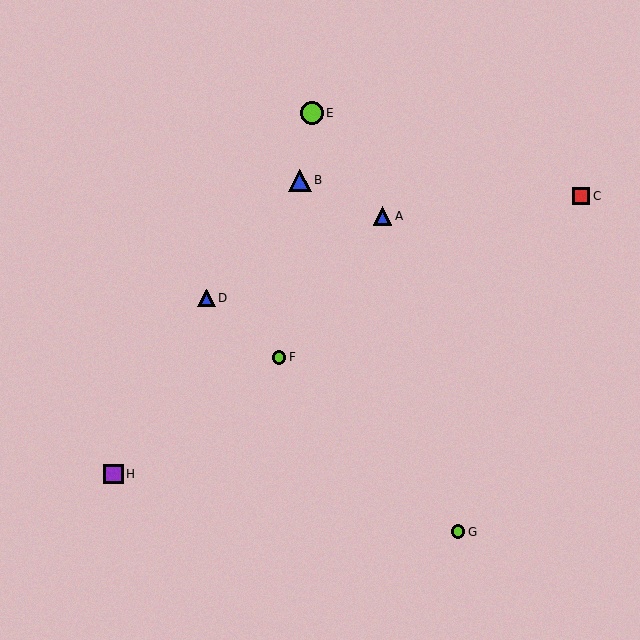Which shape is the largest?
The lime circle (labeled E) is the largest.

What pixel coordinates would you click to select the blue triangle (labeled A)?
Click at (383, 216) to select the blue triangle A.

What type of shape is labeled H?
Shape H is a purple square.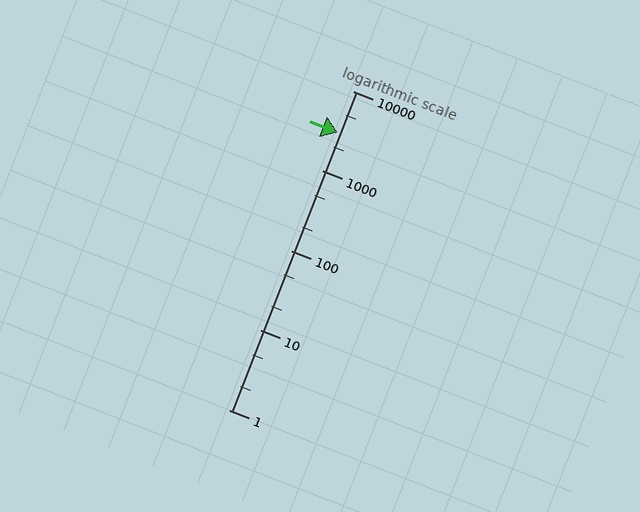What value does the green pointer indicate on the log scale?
The pointer indicates approximately 3000.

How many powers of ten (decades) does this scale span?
The scale spans 4 decades, from 1 to 10000.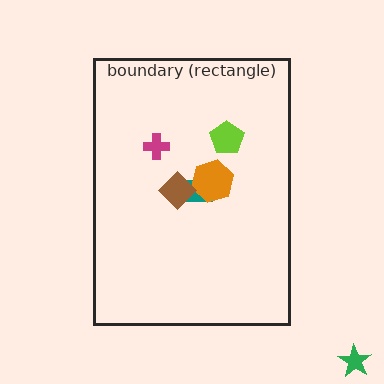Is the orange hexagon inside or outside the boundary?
Inside.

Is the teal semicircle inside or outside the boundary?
Inside.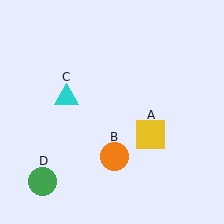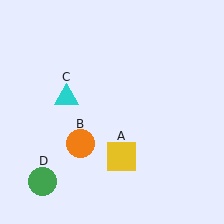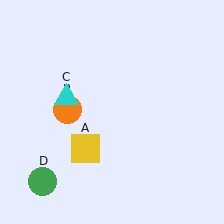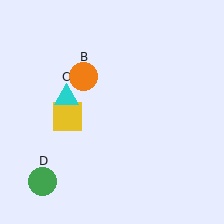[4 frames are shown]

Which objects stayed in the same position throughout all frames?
Cyan triangle (object C) and green circle (object D) remained stationary.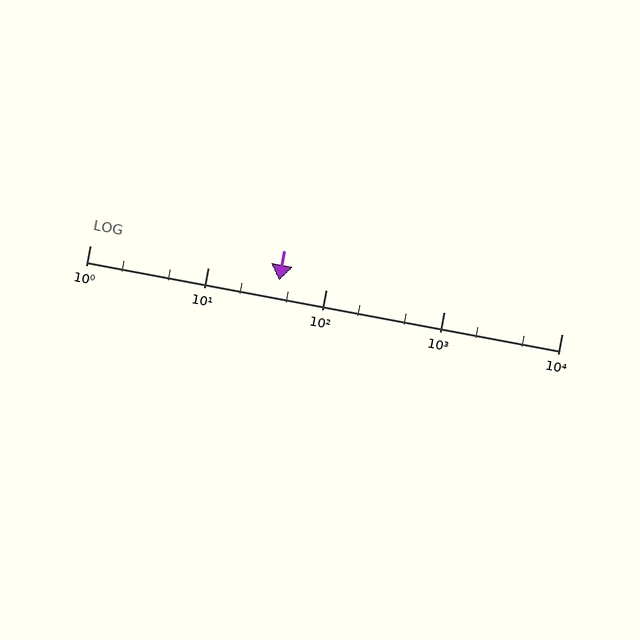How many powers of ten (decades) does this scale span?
The scale spans 4 decades, from 1 to 10000.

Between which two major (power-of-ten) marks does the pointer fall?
The pointer is between 10 and 100.